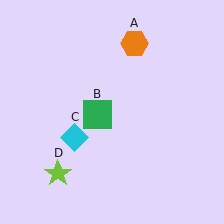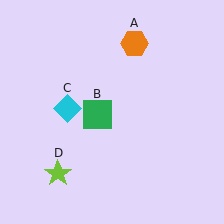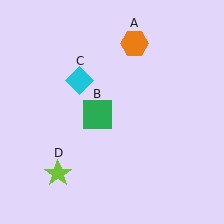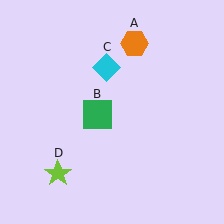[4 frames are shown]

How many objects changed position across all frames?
1 object changed position: cyan diamond (object C).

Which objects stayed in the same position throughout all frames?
Orange hexagon (object A) and green square (object B) and lime star (object D) remained stationary.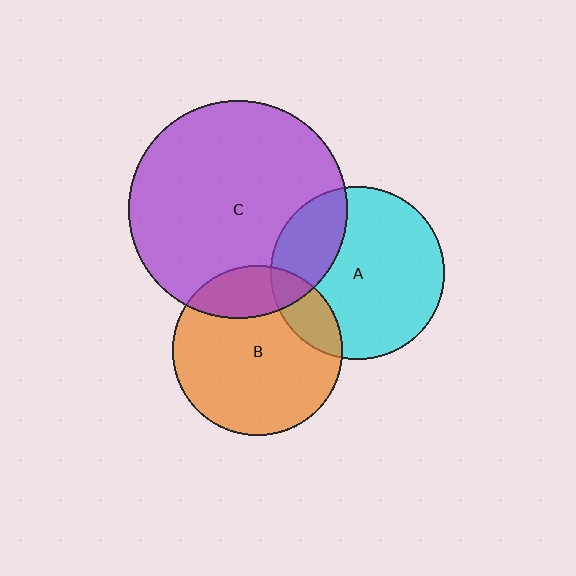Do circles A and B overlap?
Yes.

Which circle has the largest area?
Circle C (purple).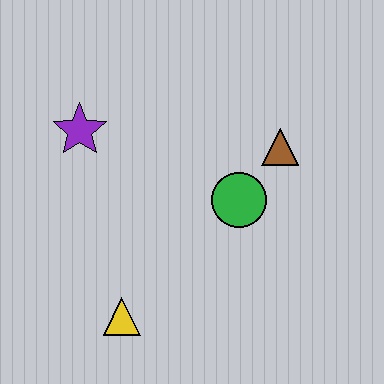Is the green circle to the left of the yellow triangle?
No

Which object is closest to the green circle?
The brown triangle is closest to the green circle.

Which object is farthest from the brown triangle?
The yellow triangle is farthest from the brown triangle.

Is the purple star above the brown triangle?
Yes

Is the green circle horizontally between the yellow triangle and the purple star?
No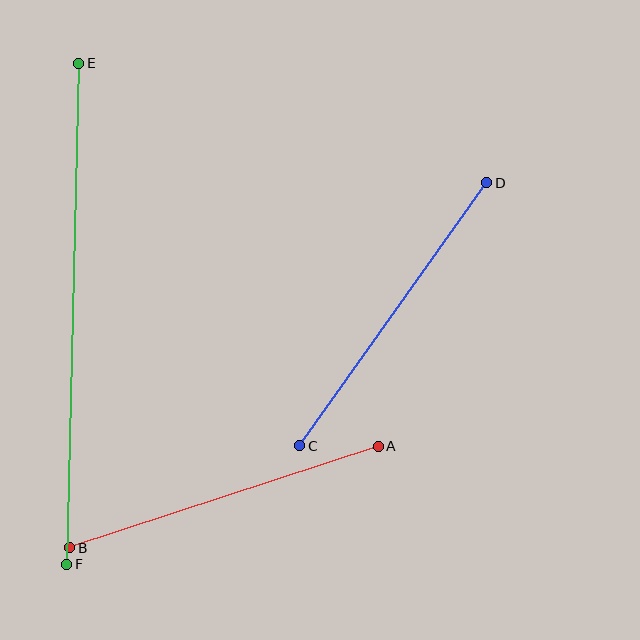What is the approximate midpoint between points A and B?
The midpoint is at approximately (224, 497) pixels.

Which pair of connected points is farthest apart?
Points E and F are farthest apart.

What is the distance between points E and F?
The distance is approximately 501 pixels.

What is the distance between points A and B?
The distance is approximately 325 pixels.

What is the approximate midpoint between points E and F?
The midpoint is at approximately (73, 314) pixels.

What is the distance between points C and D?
The distance is approximately 323 pixels.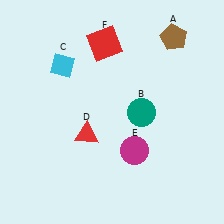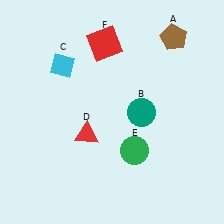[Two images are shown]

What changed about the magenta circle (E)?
In Image 1, E is magenta. In Image 2, it changed to green.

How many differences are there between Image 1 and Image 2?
There is 1 difference between the two images.